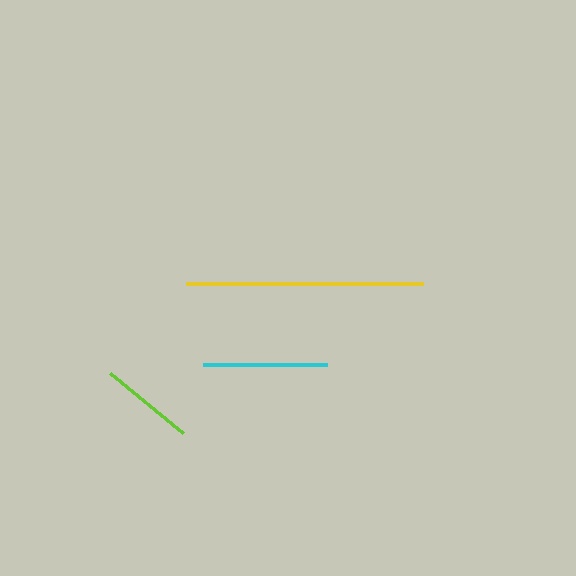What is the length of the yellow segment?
The yellow segment is approximately 237 pixels long.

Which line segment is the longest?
The yellow line is the longest at approximately 237 pixels.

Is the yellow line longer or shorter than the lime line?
The yellow line is longer than the lime line.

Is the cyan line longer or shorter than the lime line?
The cyan line is longer than the lime line.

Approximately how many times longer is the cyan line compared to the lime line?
The cyan line is approximately 1.3 times the length of the lime line.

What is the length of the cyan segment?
The cyan segment is approximately 124 pixels long.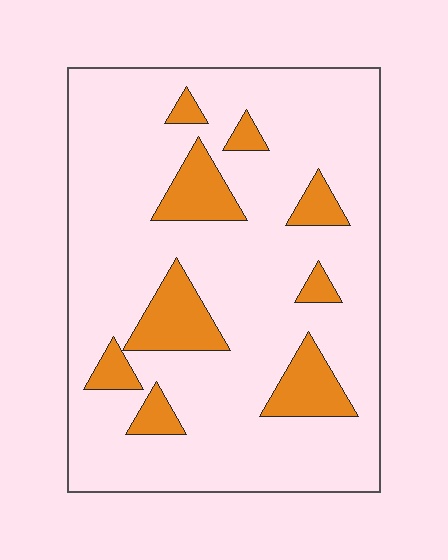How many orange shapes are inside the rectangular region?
9.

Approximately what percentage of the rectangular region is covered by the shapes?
Approximately 15%.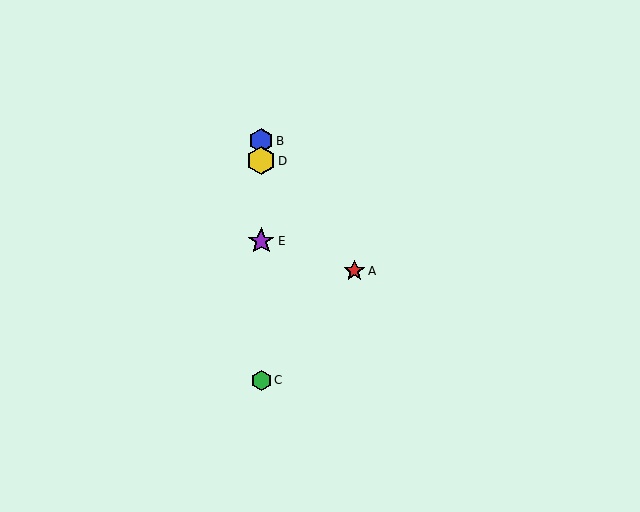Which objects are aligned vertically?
Objects B, C, D, E are aligned vertically.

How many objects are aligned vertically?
4 objects (B, C, D, E) are aligned vertically.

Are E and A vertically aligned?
No, E is at x≈261 and A is at x≈354.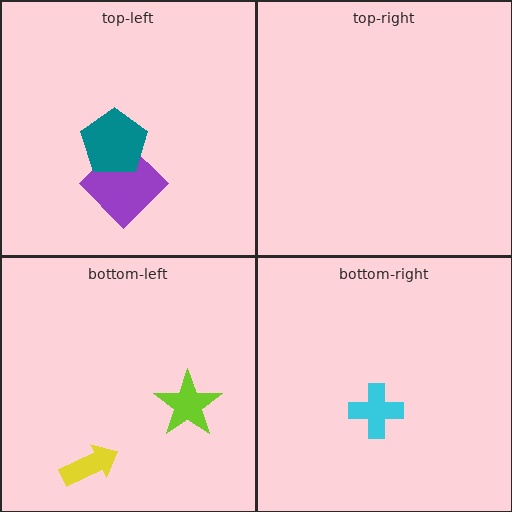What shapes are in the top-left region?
The purple diamond, the teal pentagon.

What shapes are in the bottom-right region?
The cyan cross.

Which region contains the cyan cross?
The bottom-right region.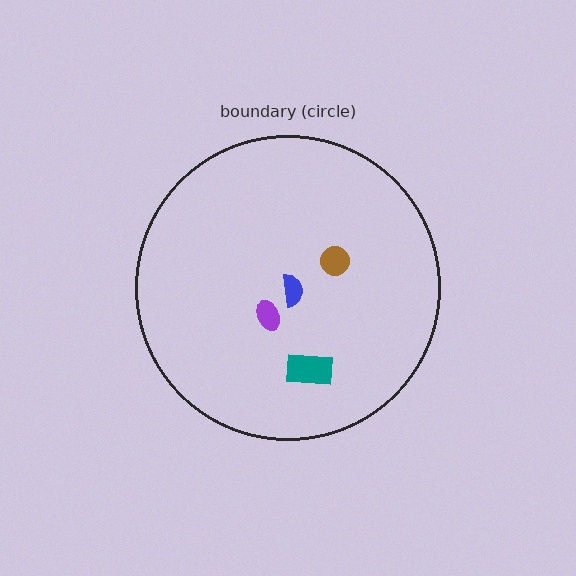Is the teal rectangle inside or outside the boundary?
Inside.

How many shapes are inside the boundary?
4 inside, 0 outside.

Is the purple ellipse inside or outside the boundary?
Inside.